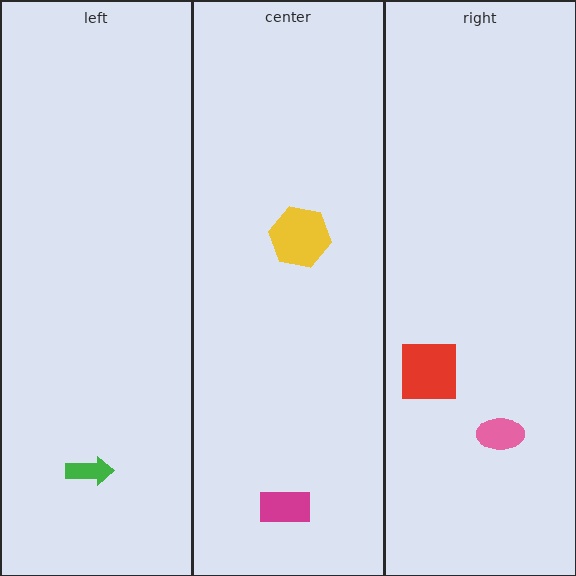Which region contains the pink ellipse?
The right region.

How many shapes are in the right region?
2.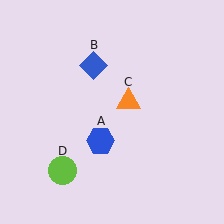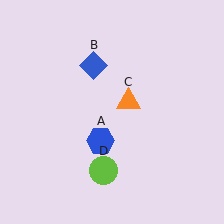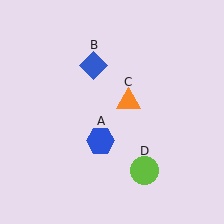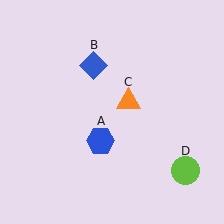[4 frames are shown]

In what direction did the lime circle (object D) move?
The lime circle (object D) moved right.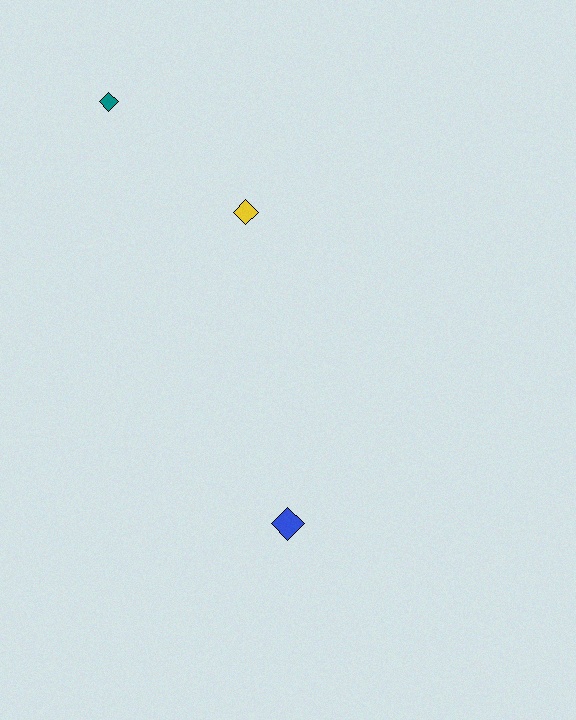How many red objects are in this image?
There are no red objects.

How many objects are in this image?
There are 3 objects.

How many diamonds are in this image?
There are 3 diamonds.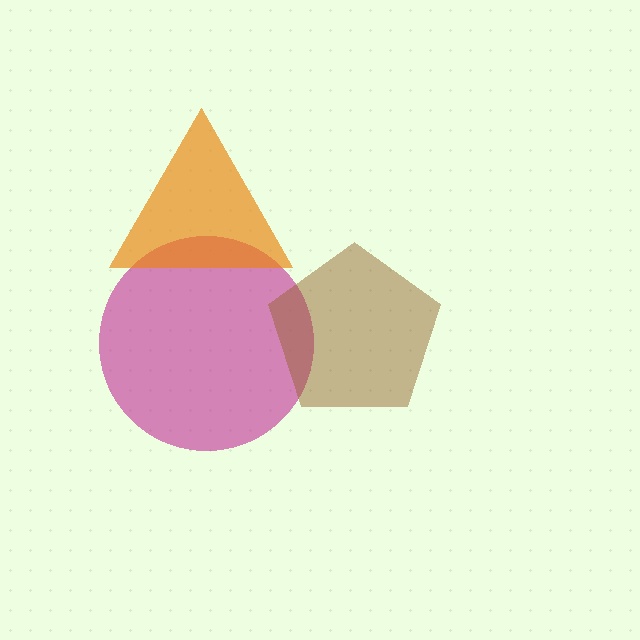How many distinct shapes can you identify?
There are 3 distinct shapes: a magenta circle, a brown pentagon, an orange triangle.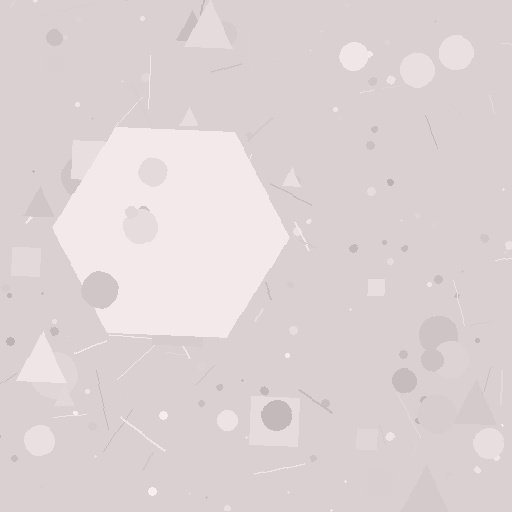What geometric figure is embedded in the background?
A hexagon is embedded in the background.